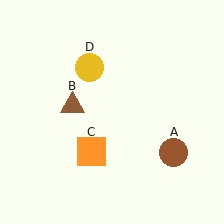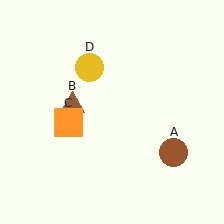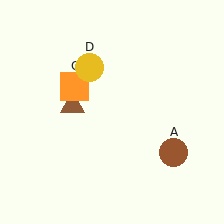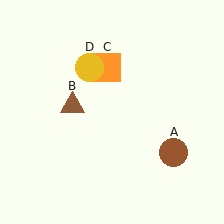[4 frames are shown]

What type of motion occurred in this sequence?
The orange square (object C) rotated clockwise around the center of the scene.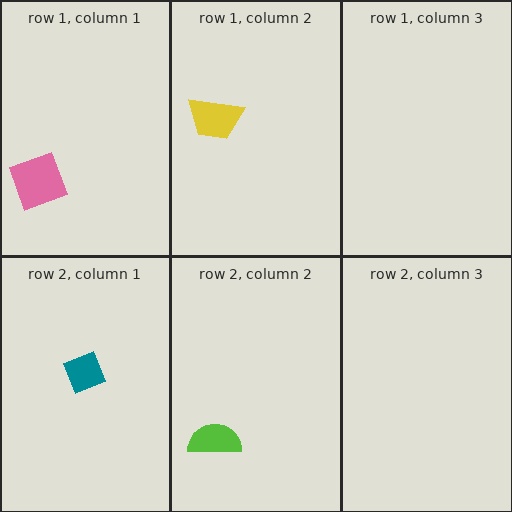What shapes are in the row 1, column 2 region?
The yellow trapezoid.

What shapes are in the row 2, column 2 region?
The lime semicircle.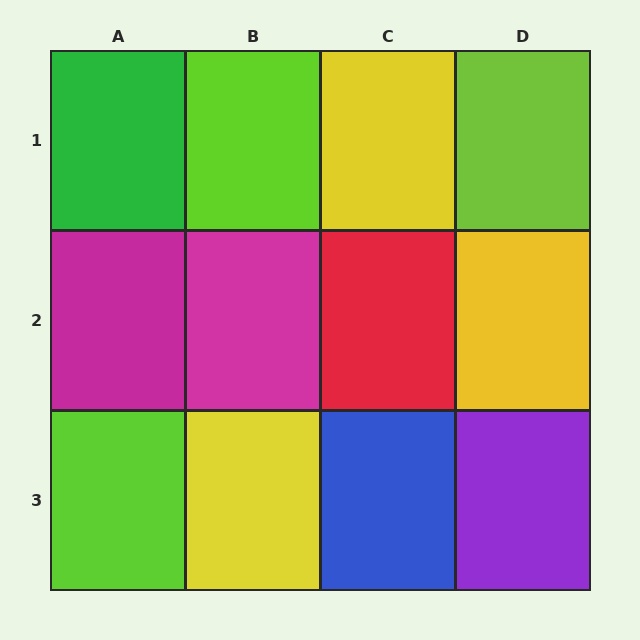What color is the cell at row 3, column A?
Lime.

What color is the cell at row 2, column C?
Red.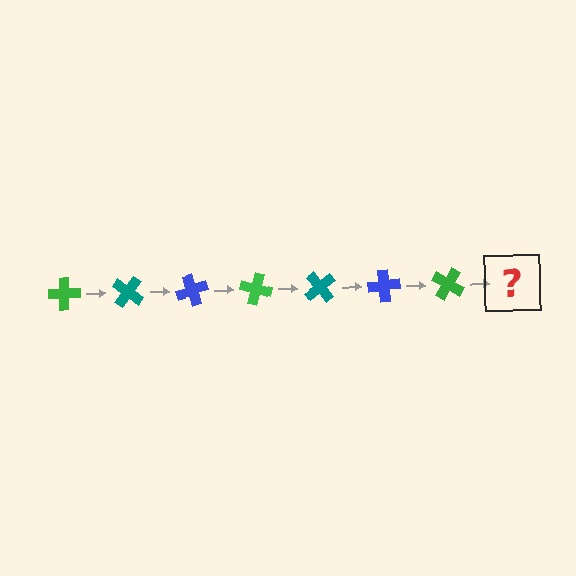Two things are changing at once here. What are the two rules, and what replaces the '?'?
The two rules are that it rotates 35 degrees each step and the color cycles through green, teal, and blue. The '?' should be a teal cross, rotated 245 degrees from the start.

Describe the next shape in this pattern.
It should be a teal cross, rotated 245 degrees from the start.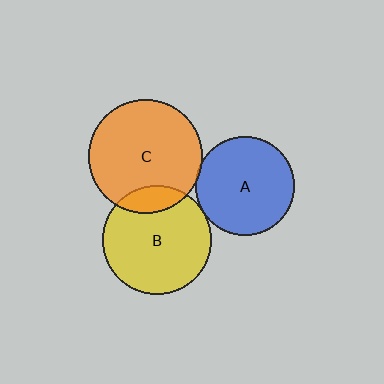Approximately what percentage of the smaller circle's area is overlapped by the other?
Approximately 15%.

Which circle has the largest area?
Circle C (orange).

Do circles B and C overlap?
Yes.